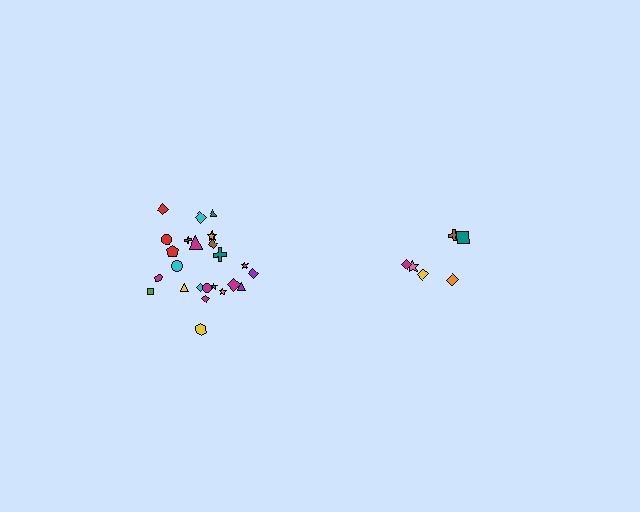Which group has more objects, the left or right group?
The left group.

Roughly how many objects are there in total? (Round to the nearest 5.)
Roughly 30 objects in total.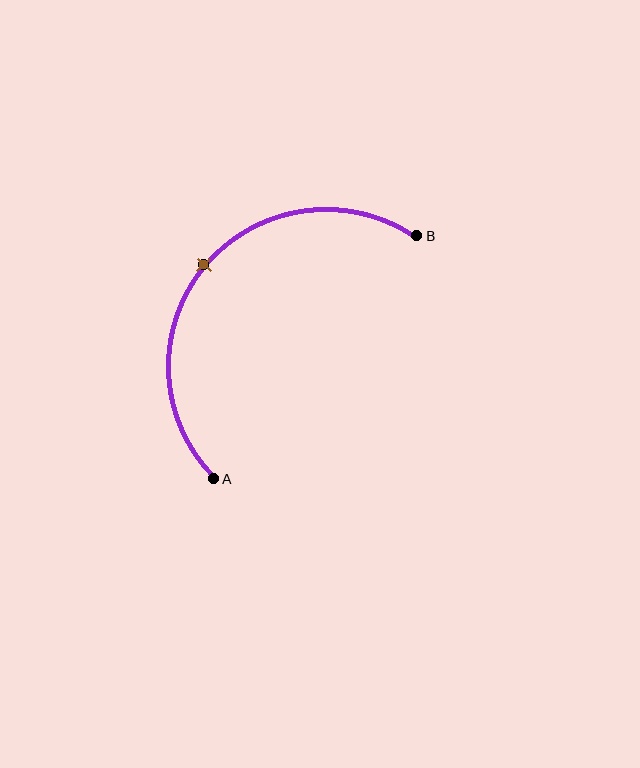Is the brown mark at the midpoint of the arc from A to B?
Yes. The brown mark lies on the arc at equal arc-length from both A and B — it is the arc midpoint.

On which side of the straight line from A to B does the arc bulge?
The arc bulges above and to the left of the straight line connecting A and B.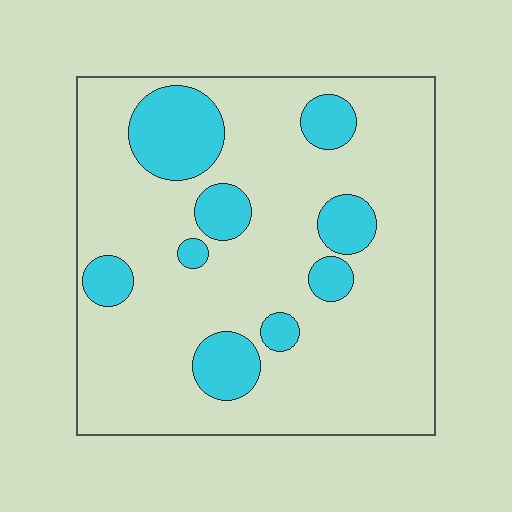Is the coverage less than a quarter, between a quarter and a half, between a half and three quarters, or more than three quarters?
Less than a quarter.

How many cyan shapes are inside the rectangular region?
9.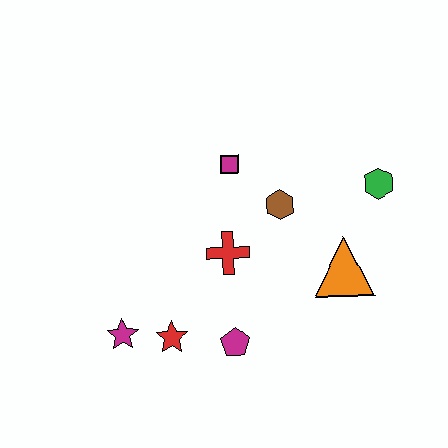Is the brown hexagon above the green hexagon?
No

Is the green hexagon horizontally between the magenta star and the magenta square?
No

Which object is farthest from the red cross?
The green hexagon is farthest from the red cross.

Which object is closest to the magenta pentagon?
The red star is closest to the magenta pentagon.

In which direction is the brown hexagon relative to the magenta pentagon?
The brown hexagon is above the magenta pentagon.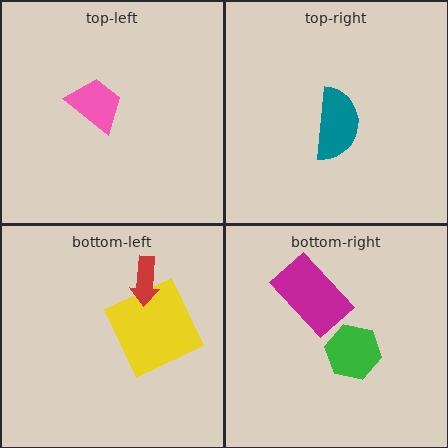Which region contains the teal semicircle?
The top-right region.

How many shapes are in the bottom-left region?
2.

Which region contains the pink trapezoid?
The top-left region.